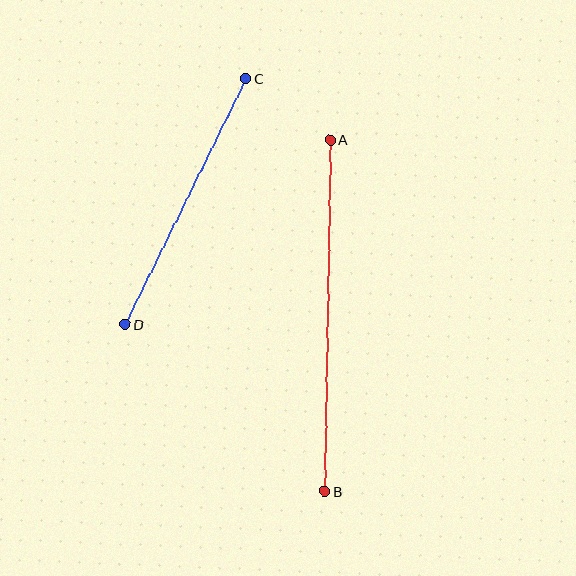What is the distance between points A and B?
The distance is approximately 352 pixels.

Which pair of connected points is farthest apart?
Points A and B are farthest apart.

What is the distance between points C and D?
The distance is approximately 274 pixels.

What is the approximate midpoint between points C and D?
The midpoint is at approximately (186, 201) pixels.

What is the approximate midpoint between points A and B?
The midpoint is at approximately (328, 315) pixels.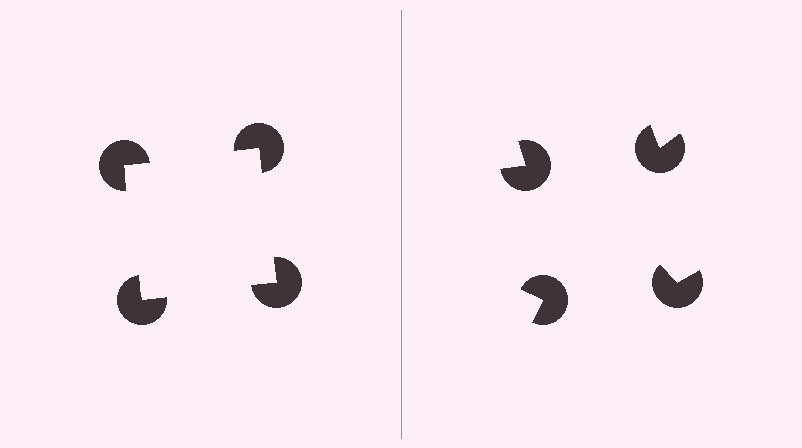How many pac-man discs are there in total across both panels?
8 — 4 on each side.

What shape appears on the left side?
An illusory square.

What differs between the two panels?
The pac-man discs are positioned identically on both sides; only the wedge orientations differ. On the left they align to a square; on the right they are misaligned.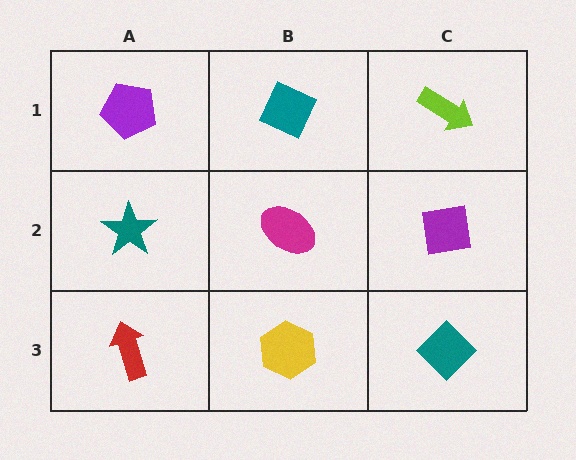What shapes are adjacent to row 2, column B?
A teal diamond (row 1, column B), a yellow hexagon (row 3, column B), a teal star (row 2, column A), a purple square (row 2, column C).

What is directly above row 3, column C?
A purple square.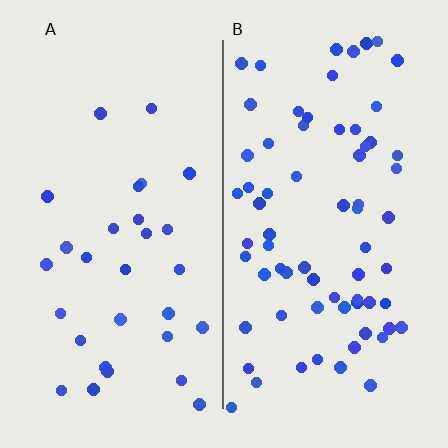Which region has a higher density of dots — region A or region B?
B (the right).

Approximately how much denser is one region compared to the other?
Approximately 2.3× — region B over region A.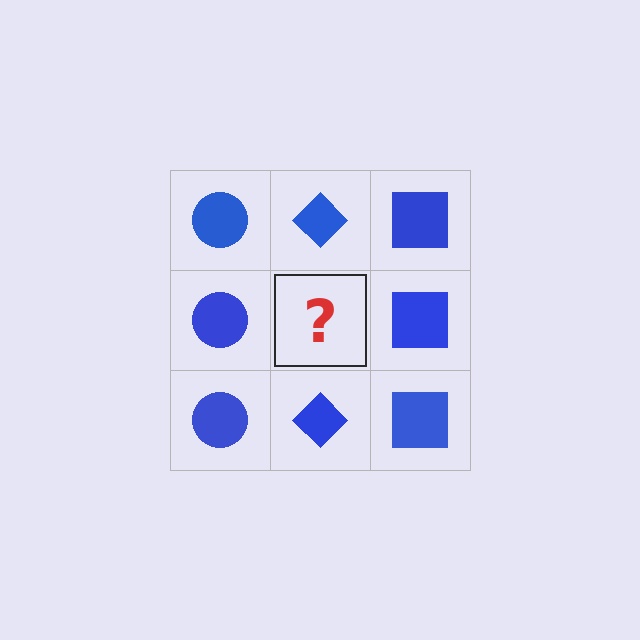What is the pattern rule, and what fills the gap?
The rule is that each column has a consistent shape. The gap should be filled with a blue diamond.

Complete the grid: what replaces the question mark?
The question mark should be replaced with a blue diamond.